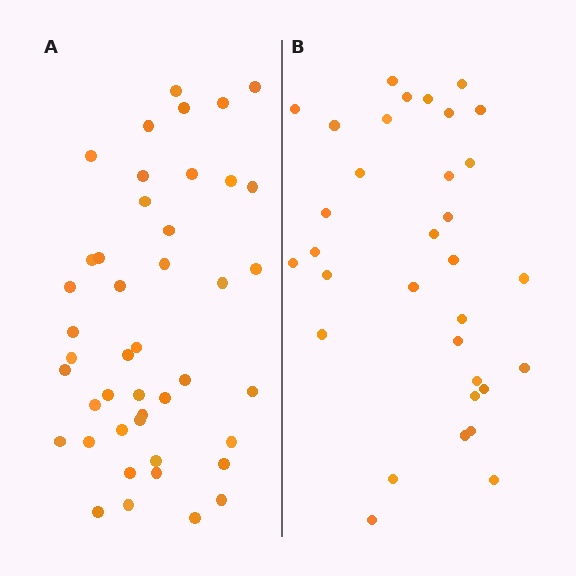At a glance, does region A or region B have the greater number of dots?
Region A (the left region) has more dots.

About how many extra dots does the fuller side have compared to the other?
Region A has roughly 12 or so more dots than region B.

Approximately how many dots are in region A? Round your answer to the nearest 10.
About 40 dots. (The exact count is 44, which rounds to 40.)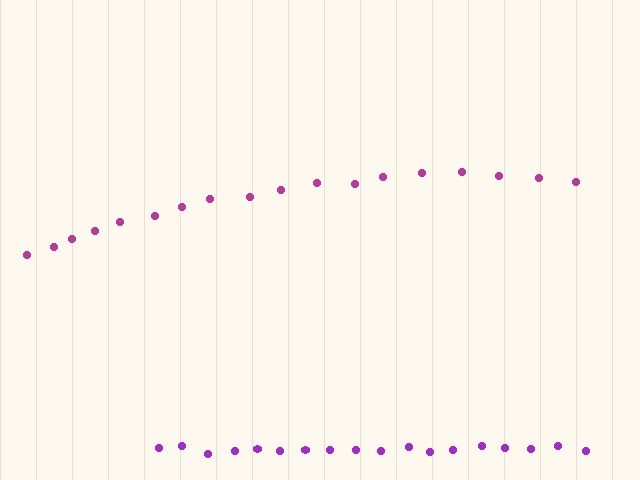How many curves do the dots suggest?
There are 2 distinct paths.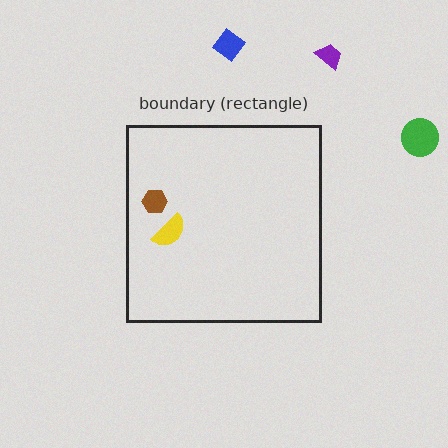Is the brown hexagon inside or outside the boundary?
Inside.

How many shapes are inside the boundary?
2 inside, 3 outside.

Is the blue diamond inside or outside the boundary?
Outside.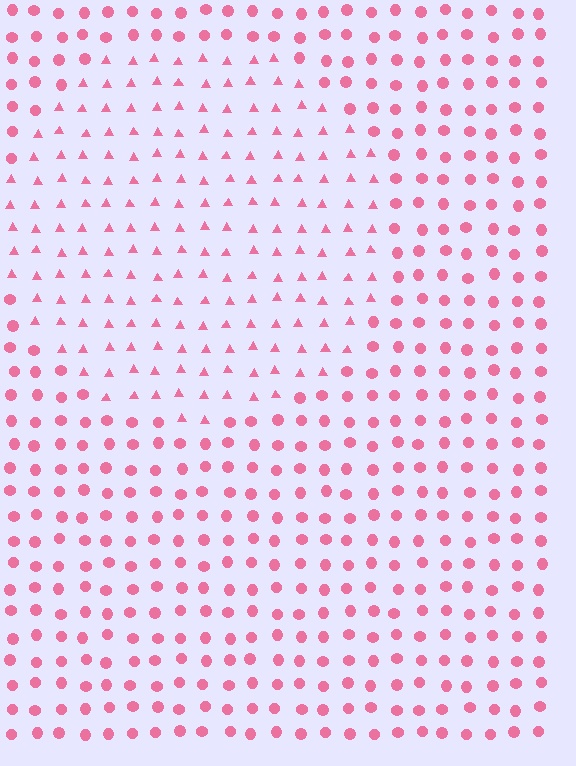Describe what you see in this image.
The image is filled with small pink elements arranged in a uniform grid. A circle-shaped region contains triangles, while the surrounding area contains circles. The boundary is defined purely by the change in element shape.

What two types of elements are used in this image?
The image uses triangles inside the circle region and circles outside it.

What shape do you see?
I see a circle.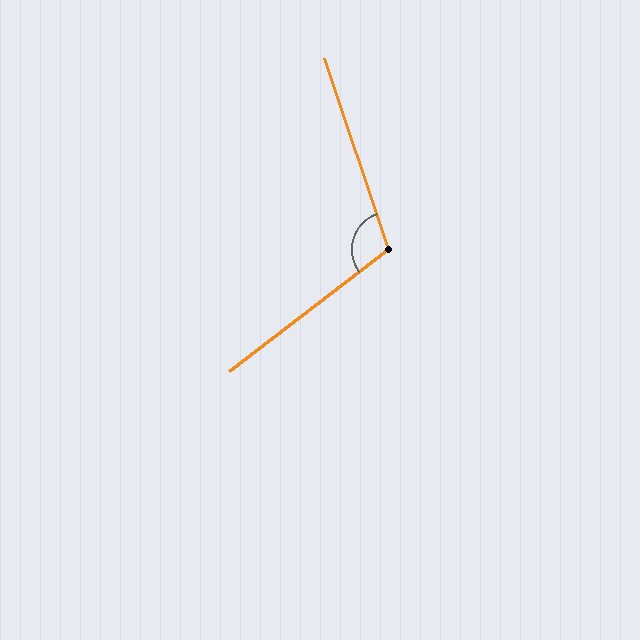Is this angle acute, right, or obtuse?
It is obtuse.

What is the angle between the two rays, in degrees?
Approximately 109 degrees.